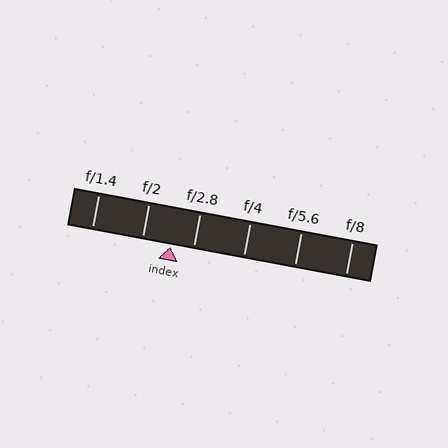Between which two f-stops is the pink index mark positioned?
The index mark is between f/2 and f/2.8.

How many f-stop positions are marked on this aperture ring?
There are 6 f-stop positions marked.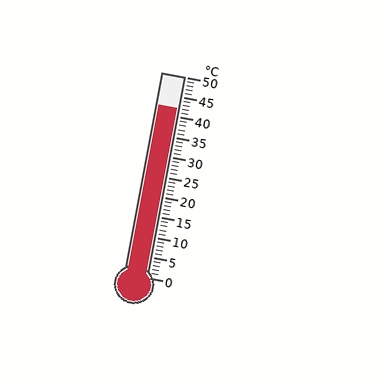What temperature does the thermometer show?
The thermometer shows approximately 42°C.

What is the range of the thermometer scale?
The thermometer scale ranges from 0°C to 50°C.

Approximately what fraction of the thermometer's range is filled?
The thermometer is filled to approximately 85% of its range.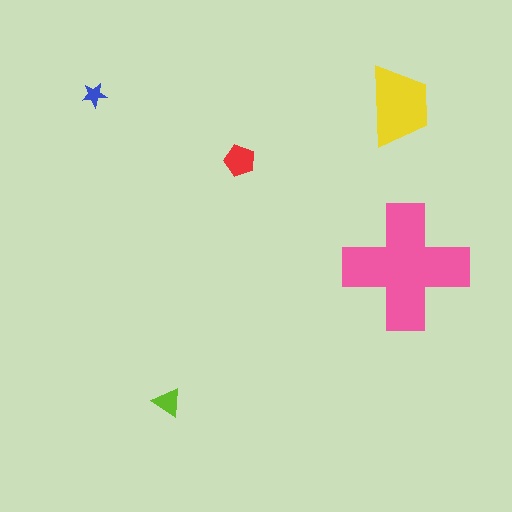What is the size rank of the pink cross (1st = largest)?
1st.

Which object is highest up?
The blue star is topmost.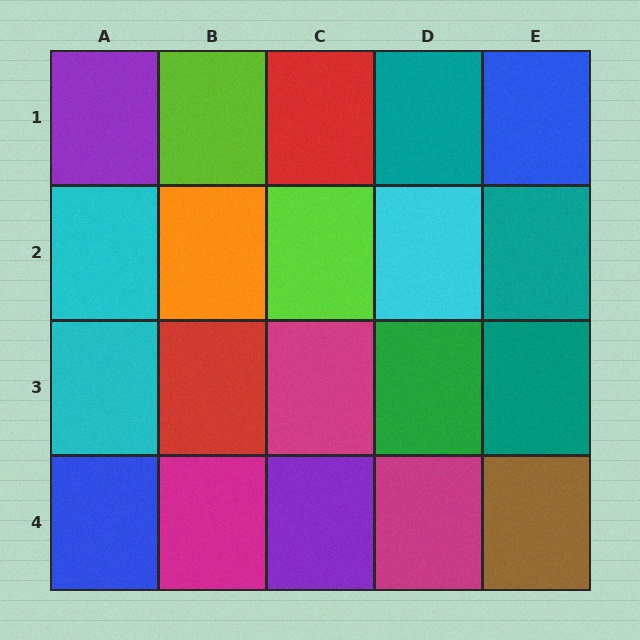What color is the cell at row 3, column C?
Magenta.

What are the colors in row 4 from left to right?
Blue, magenta, purple, magenta, brown.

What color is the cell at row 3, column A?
Cyan.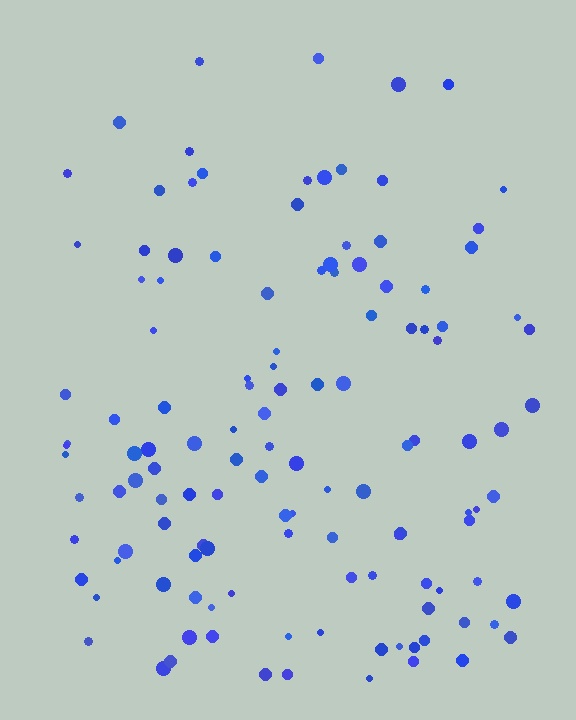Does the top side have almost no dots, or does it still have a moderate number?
Still a moderate number, just noticeably fewer than the bottom.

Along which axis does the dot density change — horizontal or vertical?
Vertical.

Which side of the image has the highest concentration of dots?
The bottom.